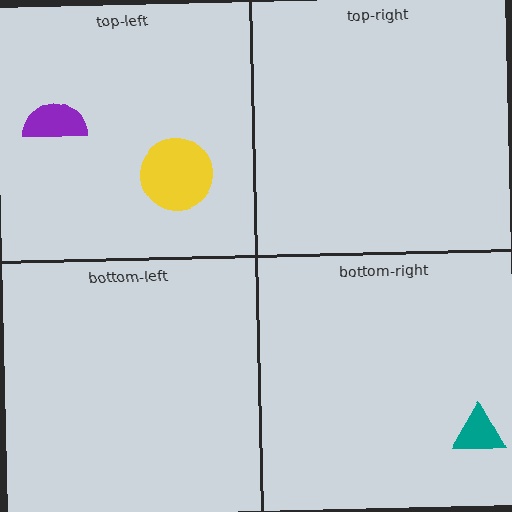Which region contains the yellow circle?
The top-left region.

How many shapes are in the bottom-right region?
1.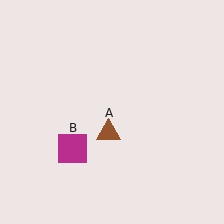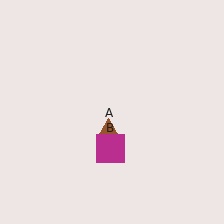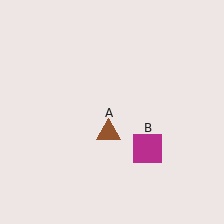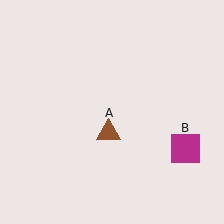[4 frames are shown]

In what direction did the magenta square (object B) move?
The magenta square (object B) moved right.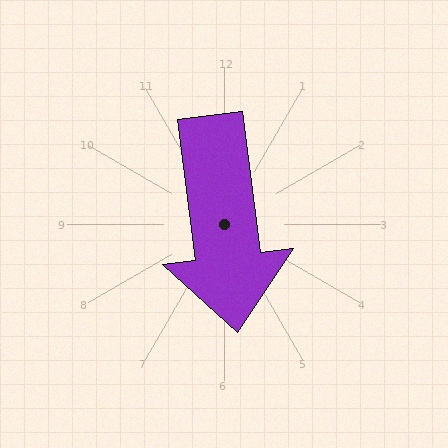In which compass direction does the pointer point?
South.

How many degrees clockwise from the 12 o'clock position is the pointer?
Approximately 173 degrees.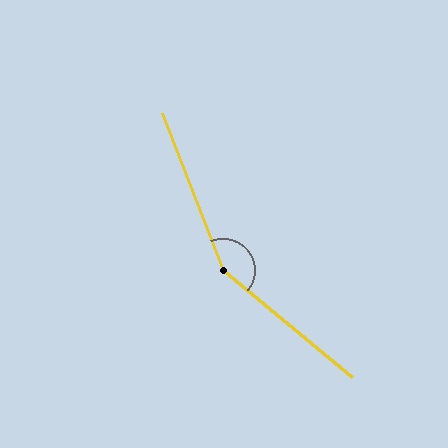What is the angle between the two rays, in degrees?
Approximately 151 degrees.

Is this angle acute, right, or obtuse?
It is obtuse.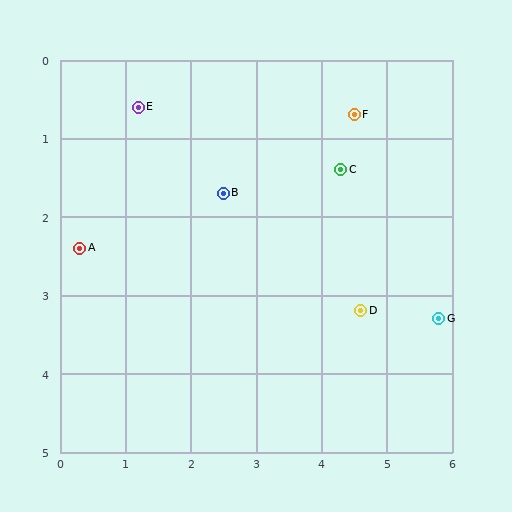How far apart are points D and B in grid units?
Points D and B are about 2.6 grid units apart.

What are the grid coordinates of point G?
Point G is at approximately (5.8, 3.3).